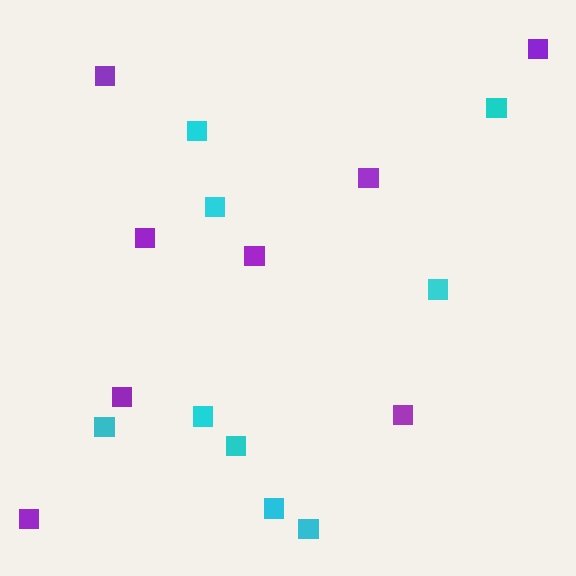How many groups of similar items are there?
There are 2 groups: one group of purple squares (8) and one group of cyan squares (9).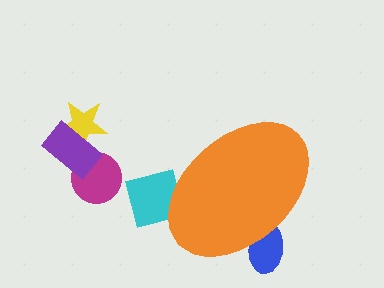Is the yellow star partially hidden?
No, the yellow star is fully visible.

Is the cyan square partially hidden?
Yes, the cyan square is partially hidden behind the orange ellipse.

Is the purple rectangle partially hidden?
No, the purple rectangle is fully visible.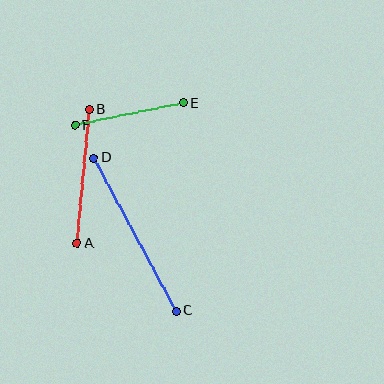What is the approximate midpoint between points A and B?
The midpoint is at approximately (83, 177) pixels.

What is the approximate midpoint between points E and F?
The midpoint is at approximately (129, 114) pixels.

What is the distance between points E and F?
The distance is approximately 110 pixels.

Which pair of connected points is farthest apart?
Points C and D are farthest apart.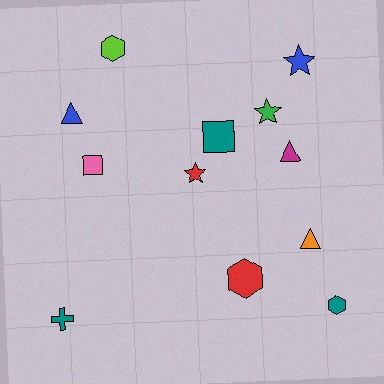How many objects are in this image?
There are 12 objects.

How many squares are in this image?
There are 2 squares.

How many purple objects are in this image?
There are no purple objects.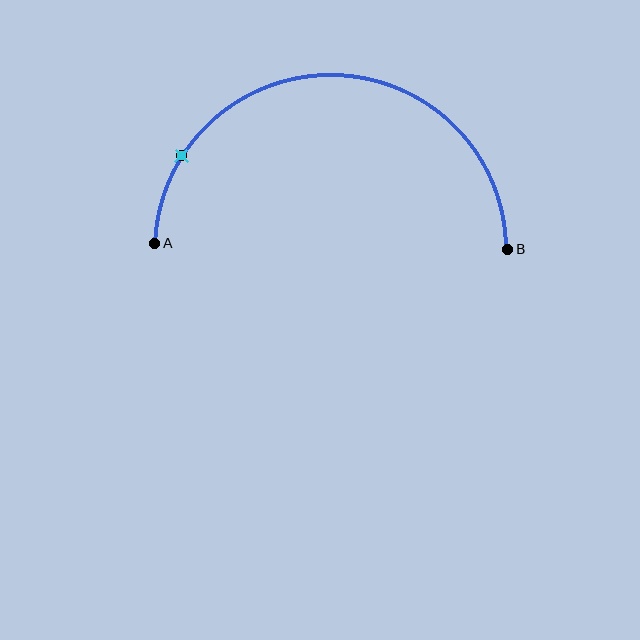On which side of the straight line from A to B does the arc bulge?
The arc bulges above the straight line connecting A and B.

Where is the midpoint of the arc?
The arc midpoint is the point on the curve farthest from the straight line joining A and B. It sits above that line.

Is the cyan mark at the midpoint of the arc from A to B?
No. The cyan mark lies on the arc but is closer to endpoint A. The arc midpoint would be at the point on the curve equidistant along the arc from both A and B.